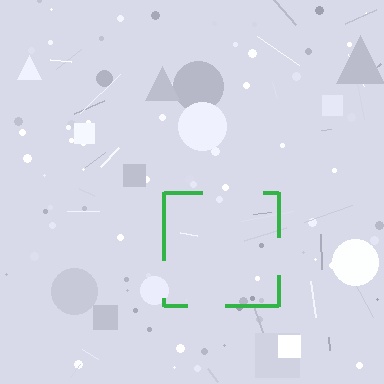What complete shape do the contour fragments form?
The contour fragments form a square.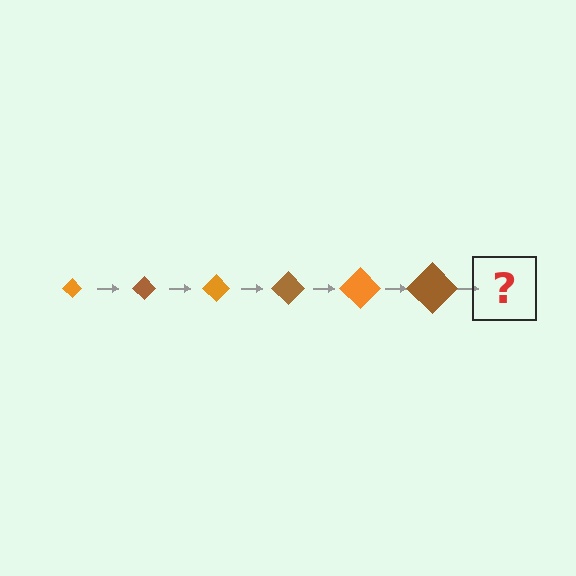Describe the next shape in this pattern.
It should be an orange diamond, larger than the previous one.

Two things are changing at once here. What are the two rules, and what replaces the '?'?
The two rules are that the diamond grows larger each step and the color cycles through orange and brown. The '?' should be an orange diamond, larger than the previous one.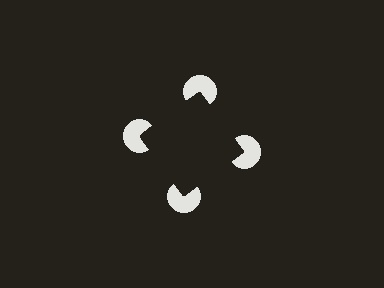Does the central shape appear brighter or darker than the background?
It typically appears slightly darker than the background, even though no actual brightness change is drawn.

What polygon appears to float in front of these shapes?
An illusory square — its edges are inferred from the aligned wedge cuts in the pac-man discs, not physically drawn.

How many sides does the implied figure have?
4 sides.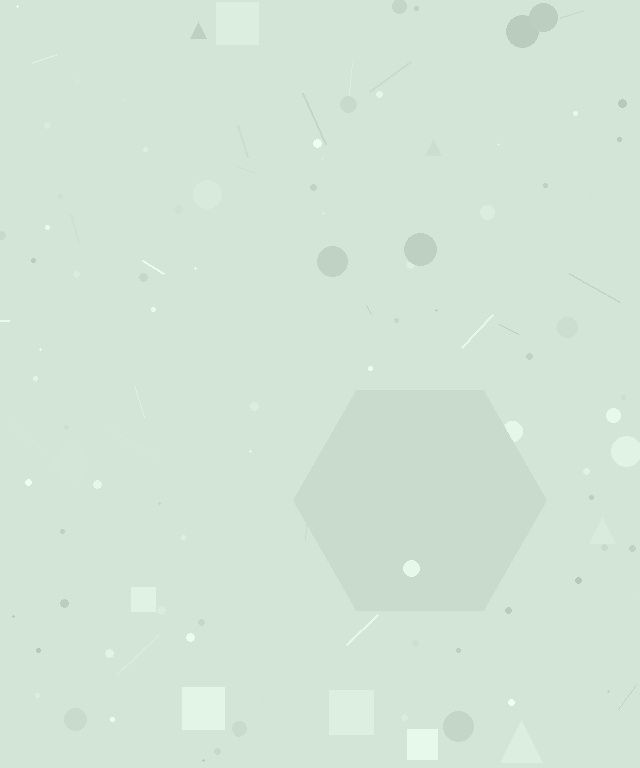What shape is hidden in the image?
A hexagon is hidden in the image.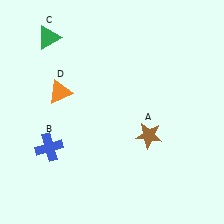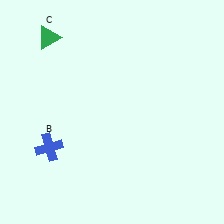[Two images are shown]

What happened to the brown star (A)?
The brown star (A) was removed in Image 2. It was in the bottom-right area of Image 1.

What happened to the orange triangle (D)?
The orange triangle (D) was removed in Image 2. It was in the top-left area of Image 1.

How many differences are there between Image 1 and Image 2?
There are 2 differences between the two images.